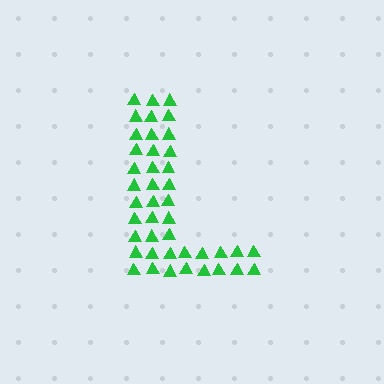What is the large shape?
The large shape is the letter L.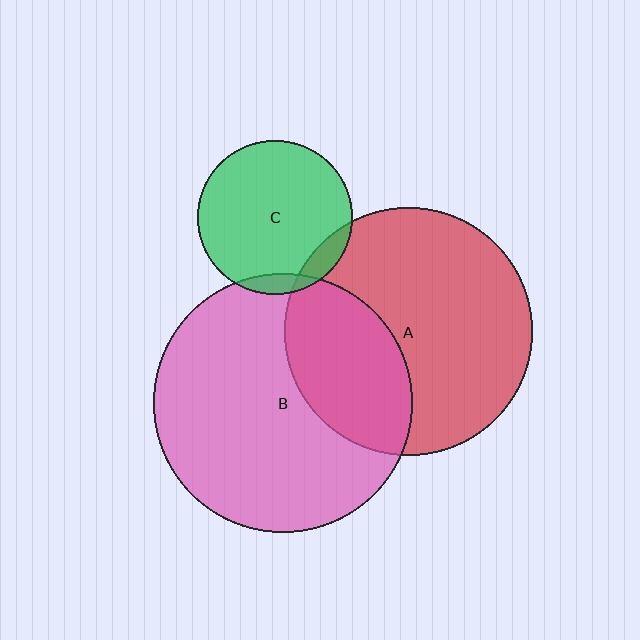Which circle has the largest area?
Circle B (pink).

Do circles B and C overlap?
Yes.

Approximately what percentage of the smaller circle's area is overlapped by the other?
Approximately 5%.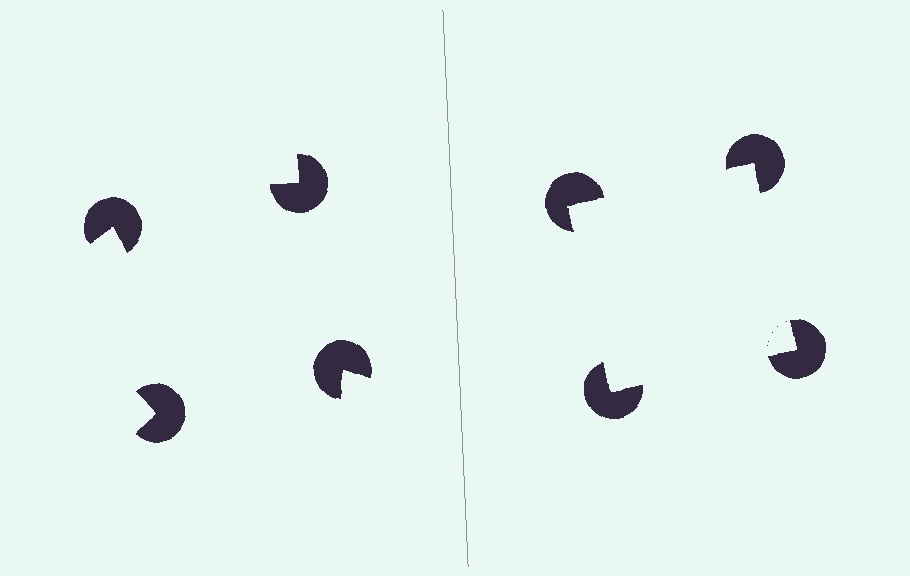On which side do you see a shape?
An illusory square appears on the right side. On the left side the wedge cuts are rotated, so no coherent shape forms.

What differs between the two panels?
The pac-man discs are positioned identically on both sides; only the wedge orientations differ. On the right they align to a square; on the left they are misaligned.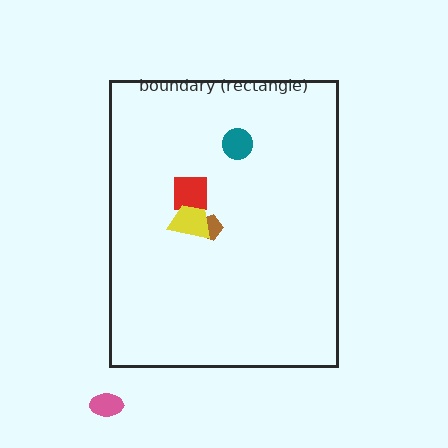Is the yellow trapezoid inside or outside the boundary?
Inside.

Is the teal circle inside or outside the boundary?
Inside.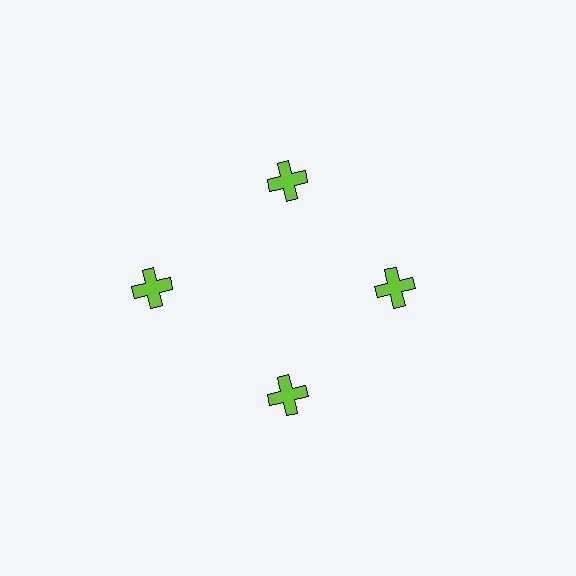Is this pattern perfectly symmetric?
No. The 4 lime crosses are arranged in a ring, but one element near the 9 o'clock position is pushed outward from the center, breaking the 4-fold rotational symmetry.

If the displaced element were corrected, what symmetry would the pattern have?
It would have 4-fold rotational symmetry — the pattern would map onto itself every 90 degrees.